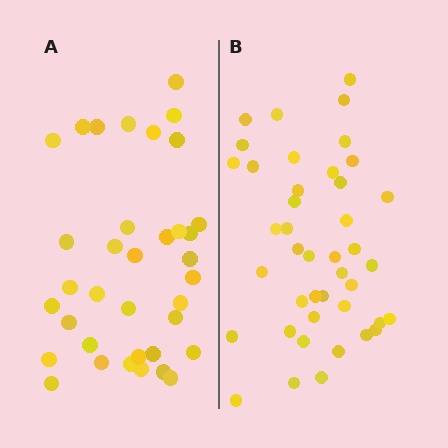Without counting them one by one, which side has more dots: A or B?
Region B (the right region) has more dots.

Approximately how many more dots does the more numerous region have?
Region B has about 6 more dots than region A.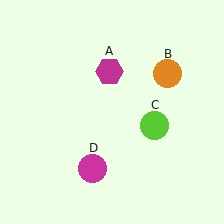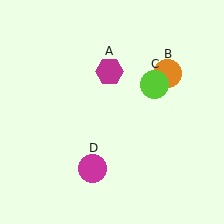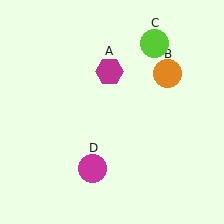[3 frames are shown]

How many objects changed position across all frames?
1 object changed position: lime circle (object C).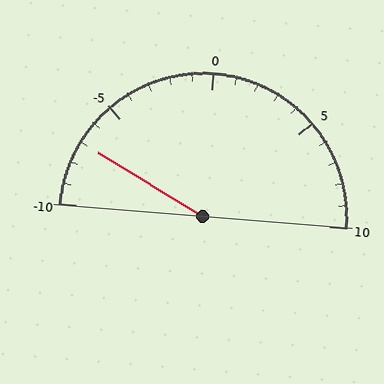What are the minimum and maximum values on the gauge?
The gauge ranges from -10 to 10.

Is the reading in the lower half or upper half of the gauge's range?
The reading is in the lower half of the range (-10 to 10).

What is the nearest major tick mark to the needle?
The nearest major tick mark is -5.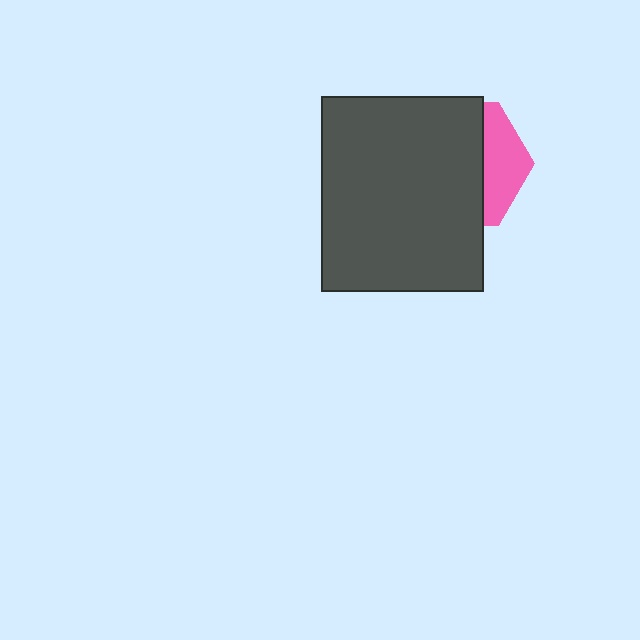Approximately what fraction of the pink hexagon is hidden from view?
Roughly 69% of the pink hexagon is hidden behind the dark gray rectangle.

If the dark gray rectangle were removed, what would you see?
You would see the complete pink hexagon.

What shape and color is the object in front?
The object in front is a dark gray rectangle.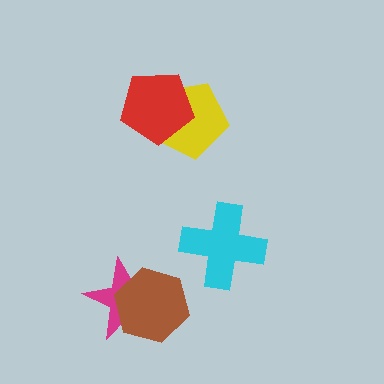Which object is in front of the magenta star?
The brown hexagon is in front of the magenta star.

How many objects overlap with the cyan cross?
0 objects overlap with the cyan cross.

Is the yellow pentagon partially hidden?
Yes, it is partially covered by another shape.